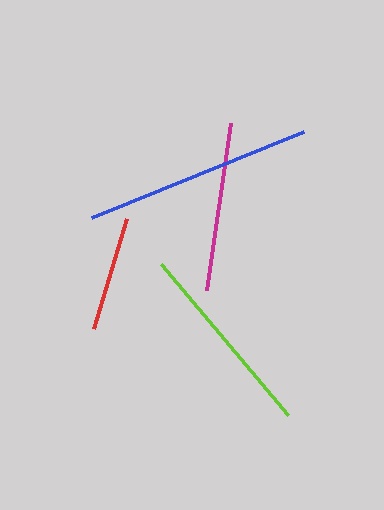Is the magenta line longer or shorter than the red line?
The magenta line is longer than the red line.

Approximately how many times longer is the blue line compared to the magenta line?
The blue line is approximately 1.4 times the length of the magenta line.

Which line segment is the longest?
The blue line is the longest at approximately 229 pixels.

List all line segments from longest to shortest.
From longest to shortest: blue, lime, magenta, red.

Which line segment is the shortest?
The red line is the shortest at approximately 114 pixels.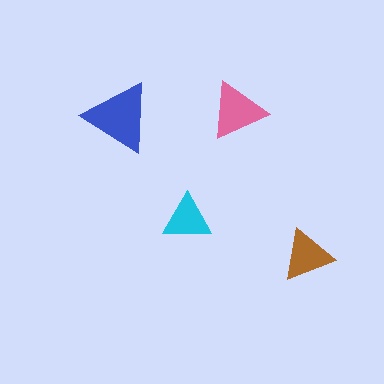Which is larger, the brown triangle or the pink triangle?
The pink one.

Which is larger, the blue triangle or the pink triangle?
The blue one.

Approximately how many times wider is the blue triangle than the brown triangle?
About 1.5 times wider.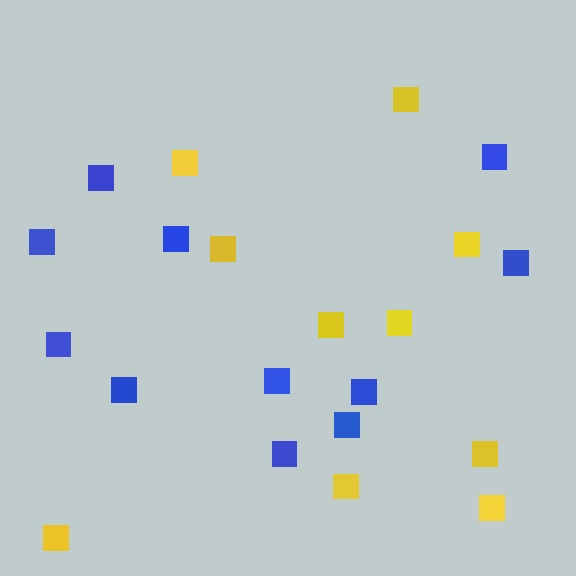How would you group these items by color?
There are 2 groups: one group of yellow squares (10) and one group of blue squares (11).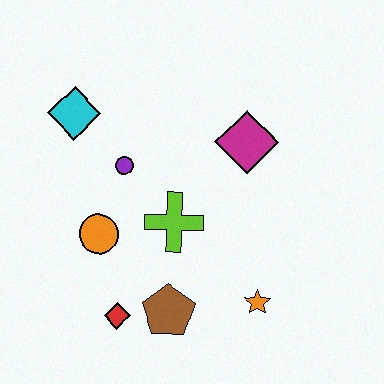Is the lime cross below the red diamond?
No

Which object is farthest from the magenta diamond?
The red diamond is farthest from the magenta diamond.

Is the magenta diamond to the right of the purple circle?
Yes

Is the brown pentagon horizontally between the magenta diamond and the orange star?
No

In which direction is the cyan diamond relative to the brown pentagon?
The cyan diamond is above the brown pentagon.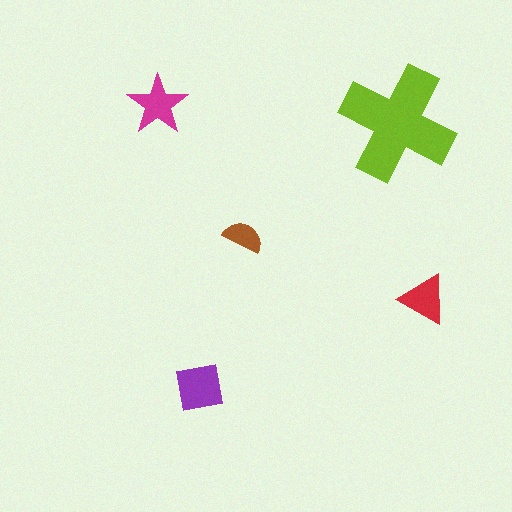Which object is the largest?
The lime cross.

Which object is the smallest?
The brown semicircle.